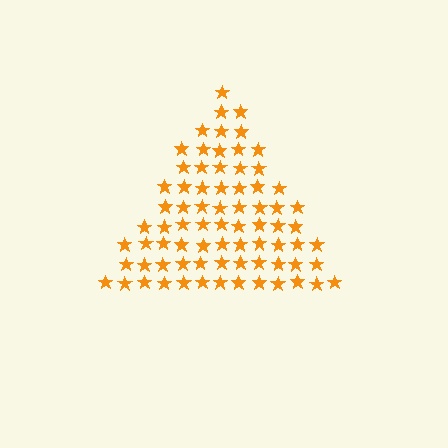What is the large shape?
The large shape is a triangle.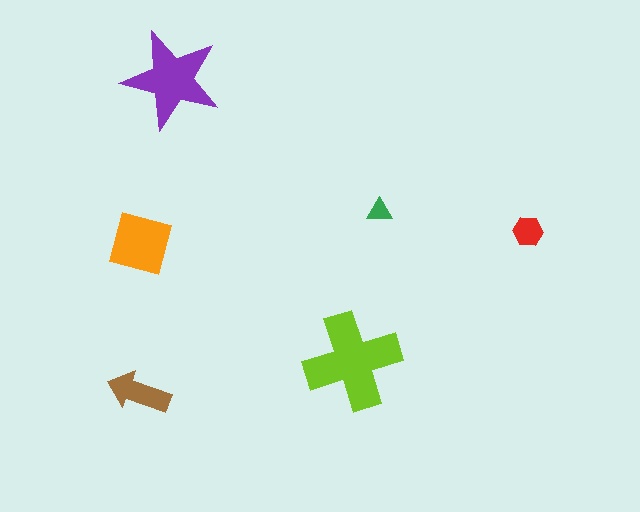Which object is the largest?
The lime cross.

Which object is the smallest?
The green triangle.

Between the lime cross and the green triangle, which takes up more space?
The lime cross.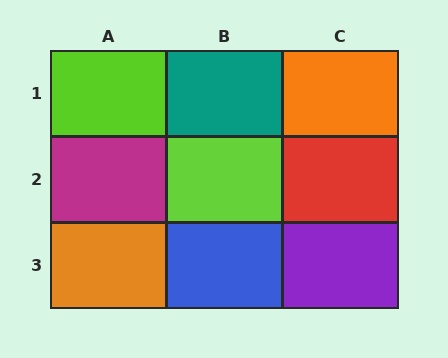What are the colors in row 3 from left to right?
Orange, blue, purple.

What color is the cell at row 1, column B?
Teal.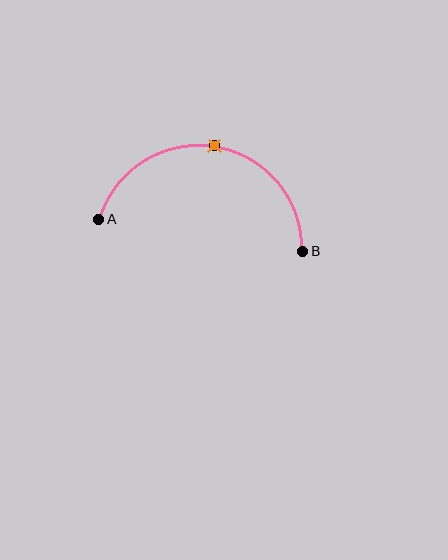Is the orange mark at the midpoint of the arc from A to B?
Yes. The orange mark lies on the arc at equal arc-length from both A and B — it is the arc midpoint.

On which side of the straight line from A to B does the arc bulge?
The arc bulges above the straight line connecting A and B.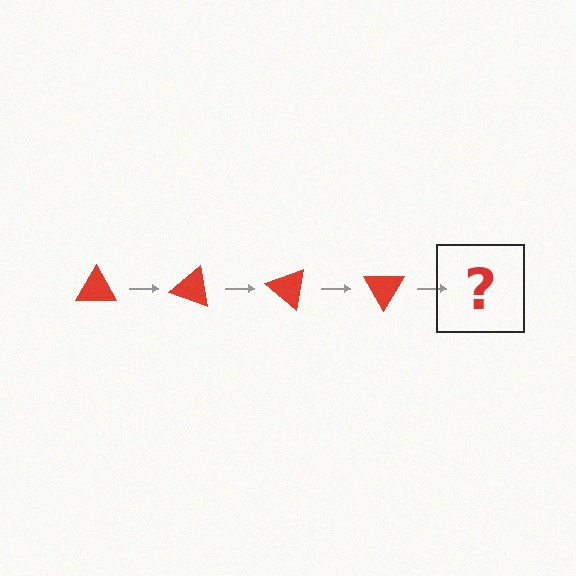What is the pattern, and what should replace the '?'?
The pattern is that the triangle rotates 20 degrees each step. The '?' should be a red triangle rotated 80 degrees.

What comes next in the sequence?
The next element should be a red triangle rotated 80 degrees.